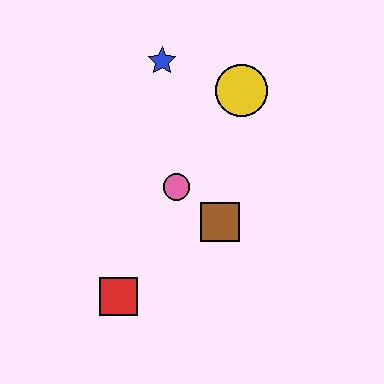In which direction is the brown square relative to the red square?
The brown square is to the right of the red square.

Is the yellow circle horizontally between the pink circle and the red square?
No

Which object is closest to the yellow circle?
The blue star is closest to the yellow circle.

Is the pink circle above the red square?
Yes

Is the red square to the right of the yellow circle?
No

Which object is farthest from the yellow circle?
The red square is farthest from the yellow circle.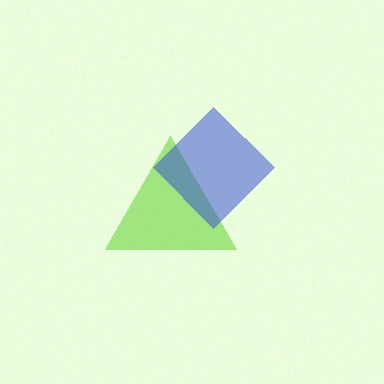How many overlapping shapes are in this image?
There are 2 overlapping shapes in the image.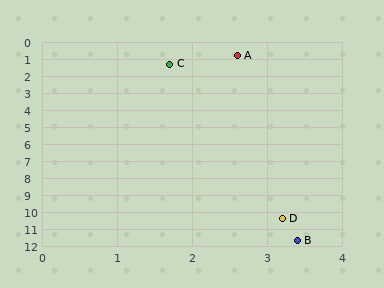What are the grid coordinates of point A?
Point A is at approximately (2.6, 0.8).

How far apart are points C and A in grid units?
Points C and A are about 1.0 grid units apart.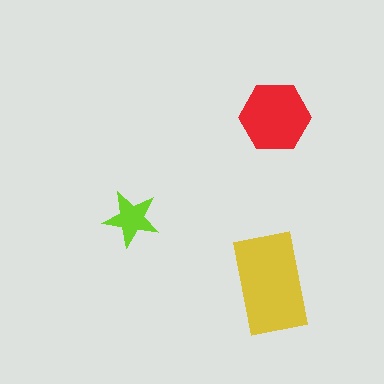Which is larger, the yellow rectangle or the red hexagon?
The yellow rectangle.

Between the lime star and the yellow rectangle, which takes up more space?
The yellow rectangle.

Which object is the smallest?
The lime star.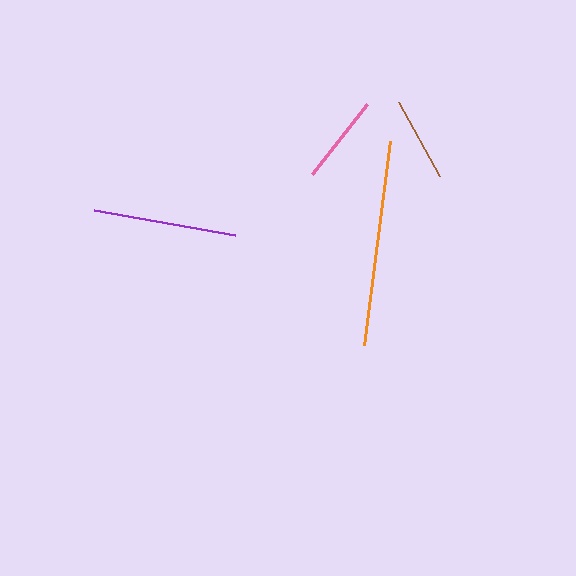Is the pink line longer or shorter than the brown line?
The pink line is longer than the brown line.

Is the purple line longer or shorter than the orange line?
The orange line is longer than the purple line.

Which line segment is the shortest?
The brown line is the shortest at approximately 84 pixels.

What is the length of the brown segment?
The brown segment is approximately 84 pixels long.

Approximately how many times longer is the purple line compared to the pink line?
The purple line is approximately 1.6 times the length of the pink line.